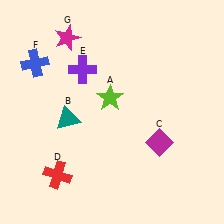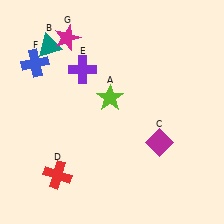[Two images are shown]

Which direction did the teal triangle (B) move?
The teal triangle (B) moved up.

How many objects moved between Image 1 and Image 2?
1 object moved between the two images.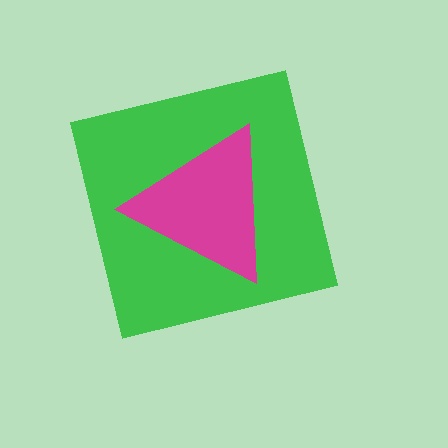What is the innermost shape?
The magenta triangle.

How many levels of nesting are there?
2.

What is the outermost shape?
The green square.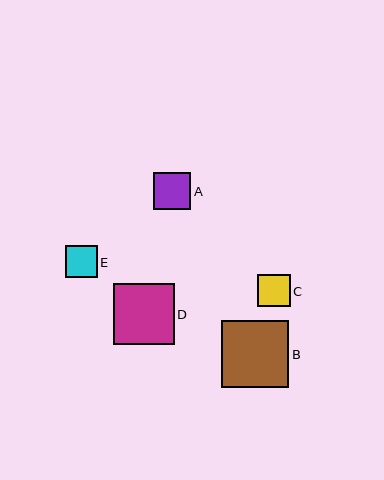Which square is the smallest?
Square E is the smallest with a size of approximately 31 pixels.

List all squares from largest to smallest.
From largest to smallest: B, D, A, C, E.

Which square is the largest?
Square B is the largest with a size of approximately 67 pixels.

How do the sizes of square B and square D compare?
Square B and square D are approximately the same size.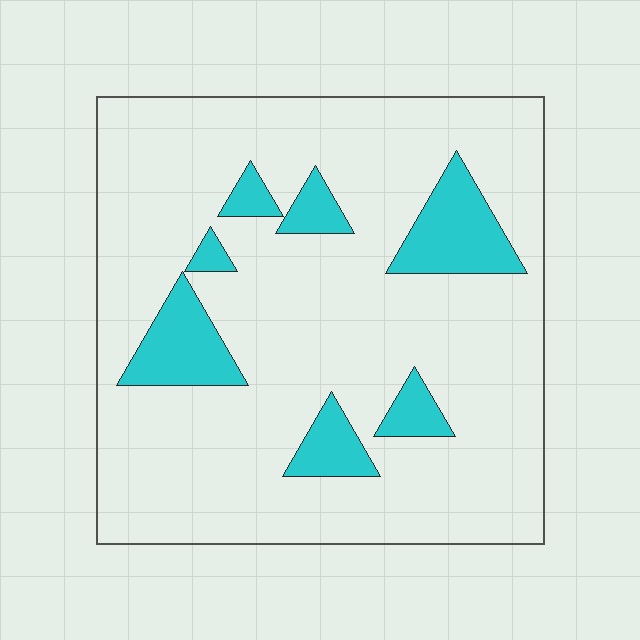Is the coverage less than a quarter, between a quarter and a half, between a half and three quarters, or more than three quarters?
Less than a quarter.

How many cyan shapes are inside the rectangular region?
7.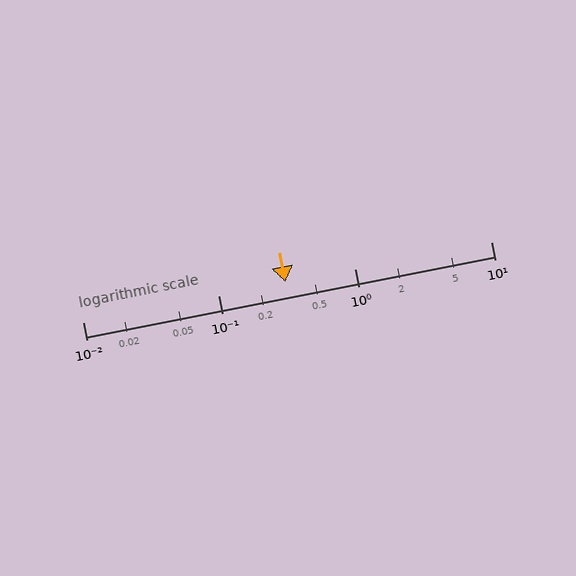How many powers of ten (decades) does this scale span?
The scale spans 3 decades, from 0.01 to 10.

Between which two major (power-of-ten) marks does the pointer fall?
The pointer is between 0.1 and 1.